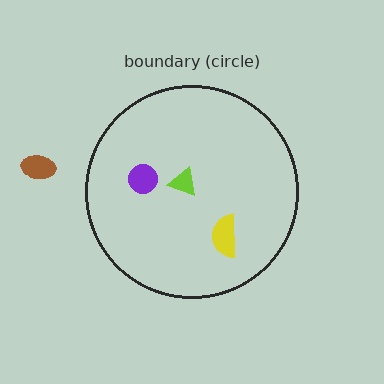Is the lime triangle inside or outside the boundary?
Inside.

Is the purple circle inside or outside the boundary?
Inside.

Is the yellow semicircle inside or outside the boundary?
Inside.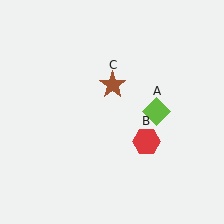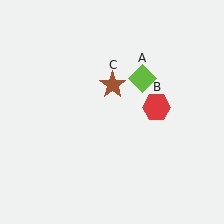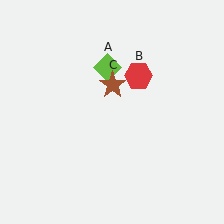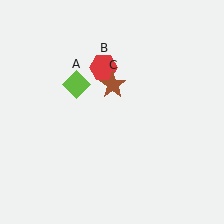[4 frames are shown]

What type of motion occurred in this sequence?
The lime diamond (object A), red hexagon (object B) rotated counterclockwise around the center of the scene.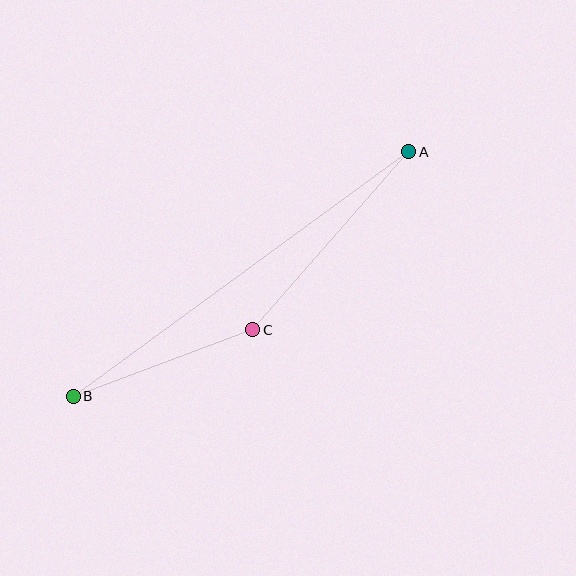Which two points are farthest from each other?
Points A and B are farthest from each other.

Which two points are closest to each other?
Points B and C are closest to each other.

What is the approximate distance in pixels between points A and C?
The distance between A and C is approximately 237 pixels.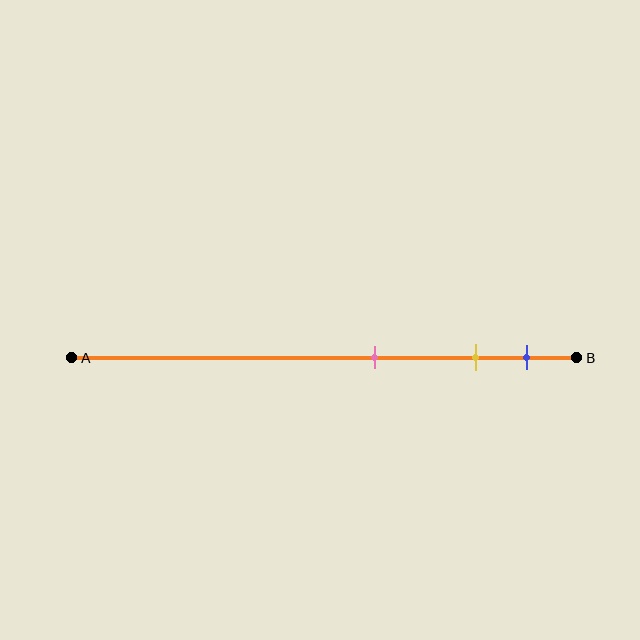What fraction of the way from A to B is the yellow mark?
The yellow mark is approximately 80% (0.8) of the way from A to B.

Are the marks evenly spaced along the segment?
No, the marks are not evenly spaced.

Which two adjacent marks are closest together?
The yellow and blue marks are the closest adjacent pair.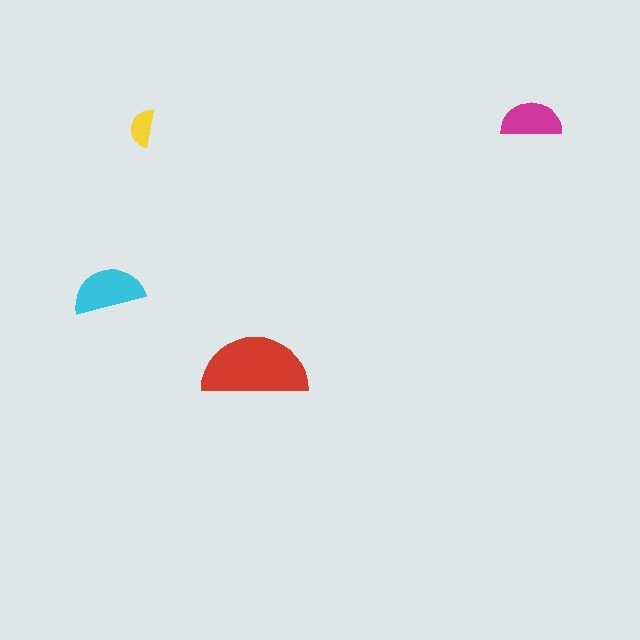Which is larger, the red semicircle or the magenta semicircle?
The red one.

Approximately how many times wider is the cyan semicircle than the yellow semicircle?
About 2 times wider.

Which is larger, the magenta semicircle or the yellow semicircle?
The magenta one.